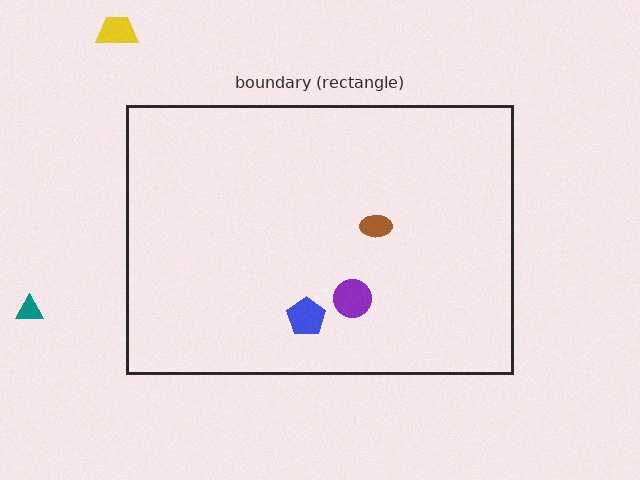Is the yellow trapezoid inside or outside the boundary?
Outside.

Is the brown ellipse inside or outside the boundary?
Inside.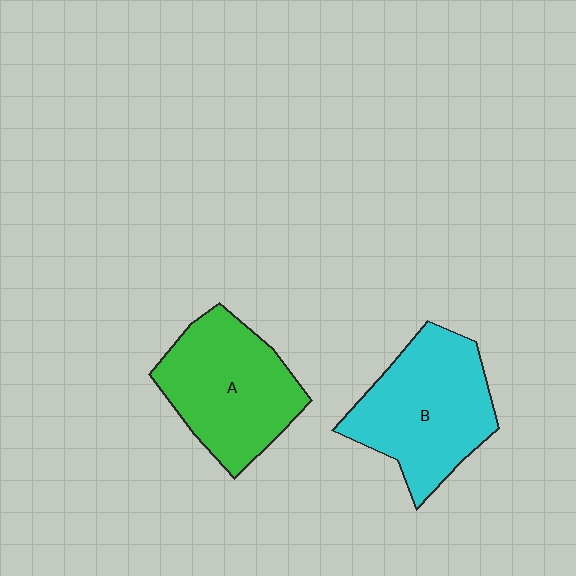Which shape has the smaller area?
Shape A (green).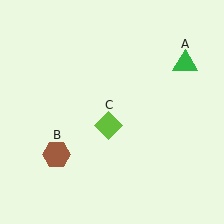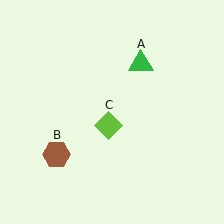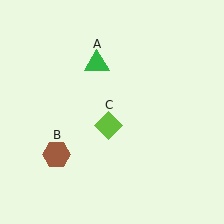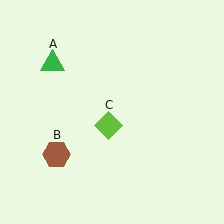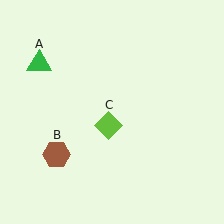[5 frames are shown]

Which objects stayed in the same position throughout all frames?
Brown hexagon (object B) and lime diamond (object C) remained stationary.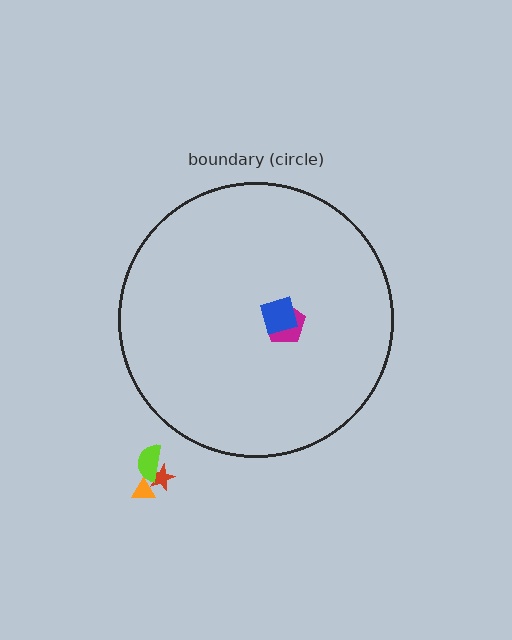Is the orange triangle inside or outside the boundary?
Outside.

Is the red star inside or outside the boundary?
Outside.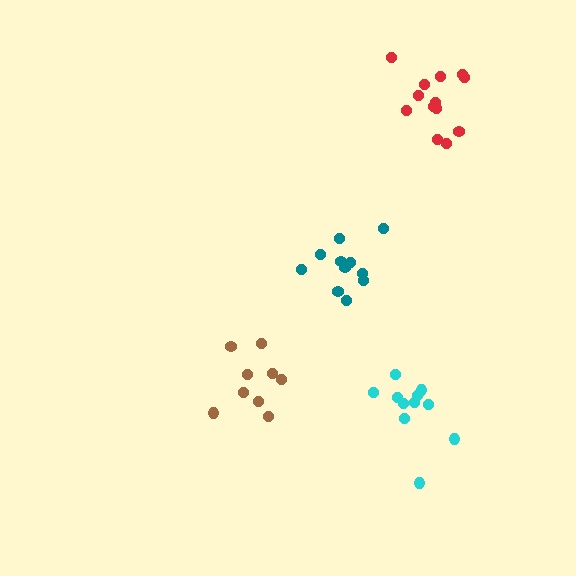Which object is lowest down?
The cyan cluster is bottommost.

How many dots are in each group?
Group 1: 9 dots, Group 2: 11 dots, Group 3: 11 dots, Group 4: 13 dots (44 total).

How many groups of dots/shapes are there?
There are 4 groups.